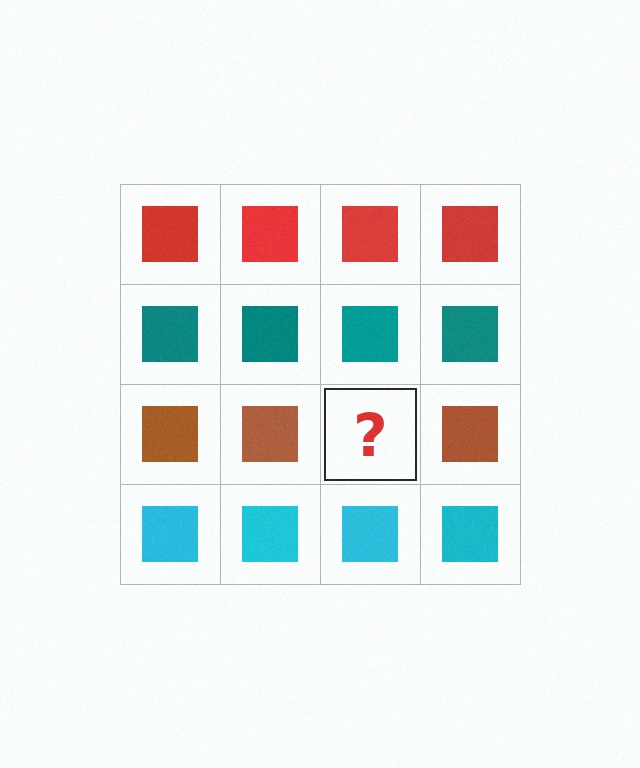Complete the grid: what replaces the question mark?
The question mark should be replaced with a brown square.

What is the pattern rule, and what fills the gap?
The rule is that each row has a consistent color. The gap should be filled with a brown square.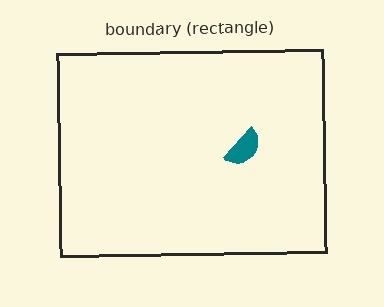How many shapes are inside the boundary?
1 inside, 0 outside.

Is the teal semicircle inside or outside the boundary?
Inside.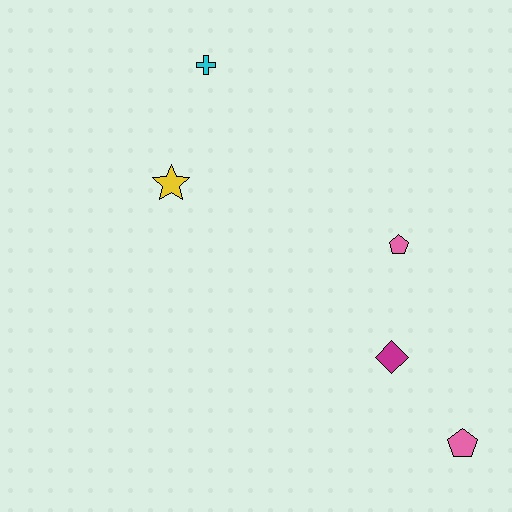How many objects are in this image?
There are 5 objects.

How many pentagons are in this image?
There are 2 pentagons.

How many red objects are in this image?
There are no red objects.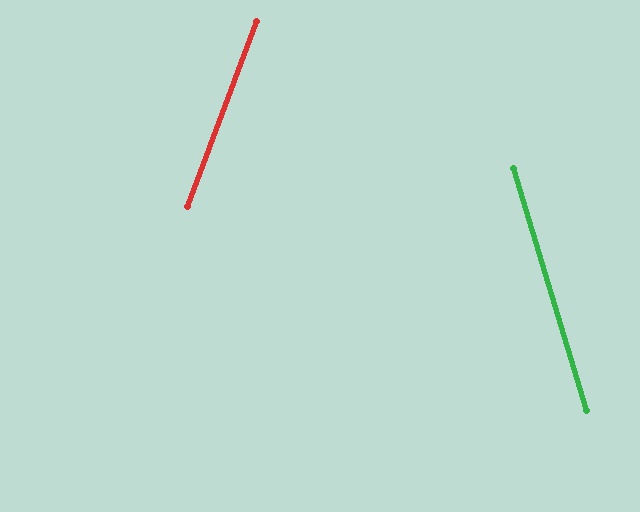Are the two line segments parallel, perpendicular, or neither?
Neither parallel nor perpendicular — they differ by about 37°.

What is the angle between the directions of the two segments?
Approximately 37 degrees.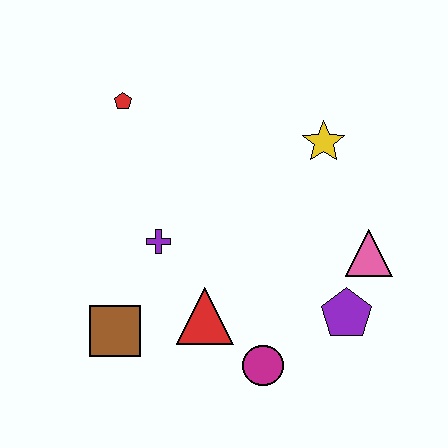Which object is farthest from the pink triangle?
The red pentagon is farthest from the pink triangle.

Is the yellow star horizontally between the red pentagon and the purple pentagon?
Yes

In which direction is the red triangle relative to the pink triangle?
The red triangle is to the left of the pink triangle.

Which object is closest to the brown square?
The red triangle is closest to the brown square.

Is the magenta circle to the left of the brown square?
No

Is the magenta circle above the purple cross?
No